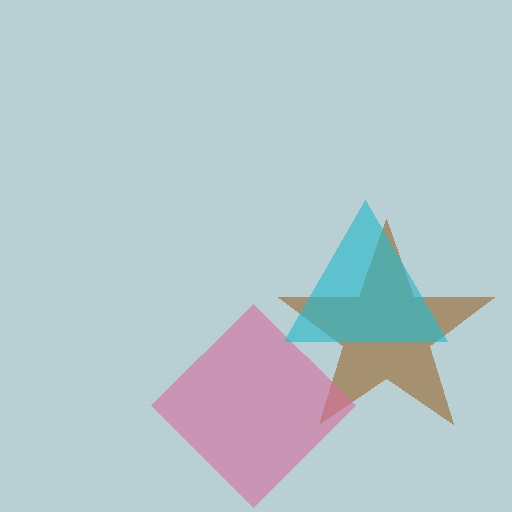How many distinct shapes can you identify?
There are 3 distinct shapes: a brown star, a pink diamond, a cyan triangle.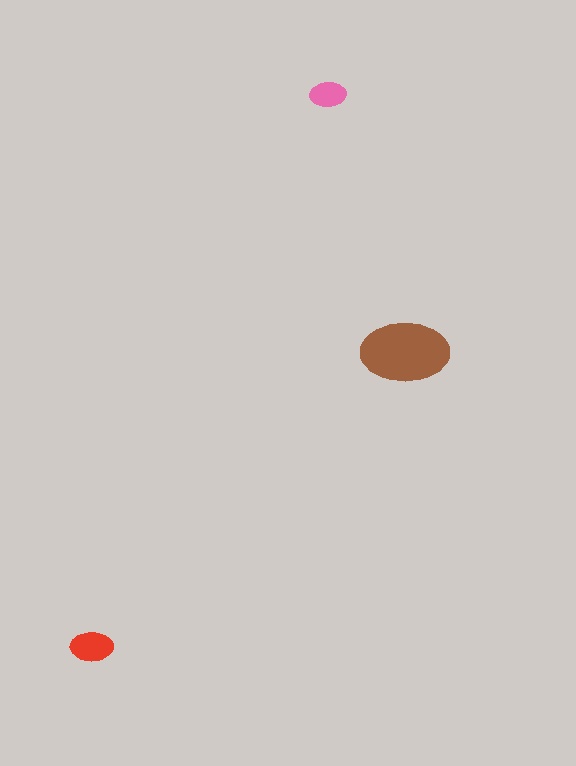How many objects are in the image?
There are 3 objects in the image.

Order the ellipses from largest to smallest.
the brown one, the red one, the pink one.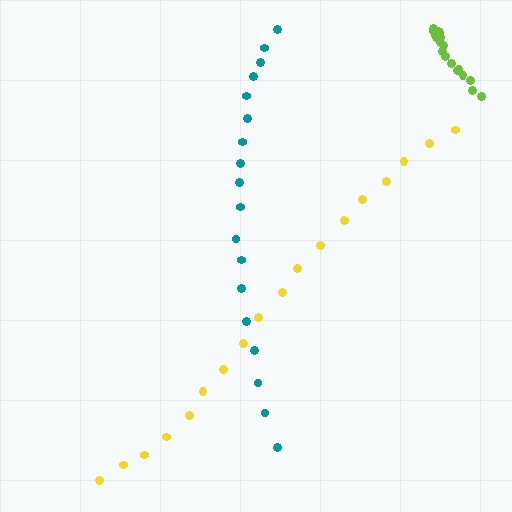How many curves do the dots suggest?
There are 3 distinct paths.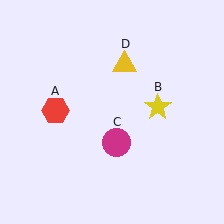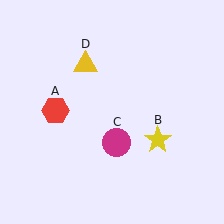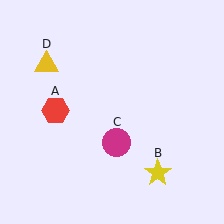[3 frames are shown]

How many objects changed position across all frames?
2 objects changed position: yellow star (object B), yellow triangle (object D).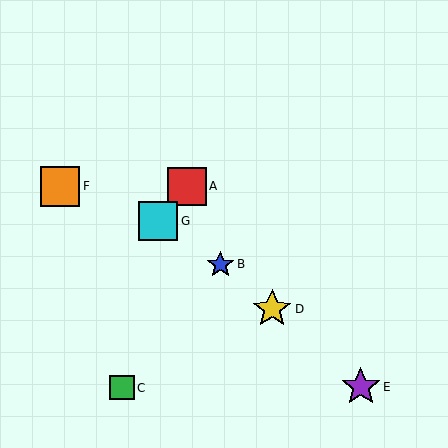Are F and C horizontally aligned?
No, F is at y≈186 and C is at y≈388.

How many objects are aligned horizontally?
2 objects (A, F) are aligned horizontally.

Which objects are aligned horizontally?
Objects A, F are aligned horizontally.